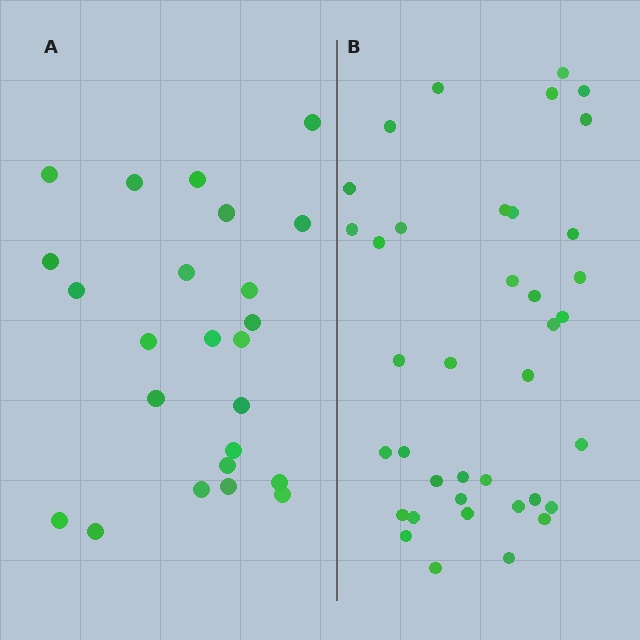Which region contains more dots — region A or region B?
Region B (the right region) has more dots.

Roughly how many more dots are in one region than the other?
Region B has approximately 15 more dots than region A.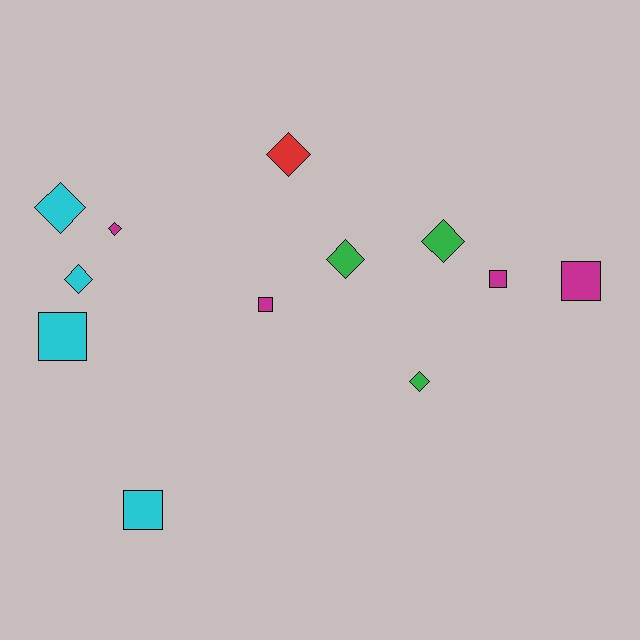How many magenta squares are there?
There are 3 magenta squares.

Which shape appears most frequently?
Diamond, with 7 objects.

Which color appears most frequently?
Cyan, with 4 objects.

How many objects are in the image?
There are 12 objects.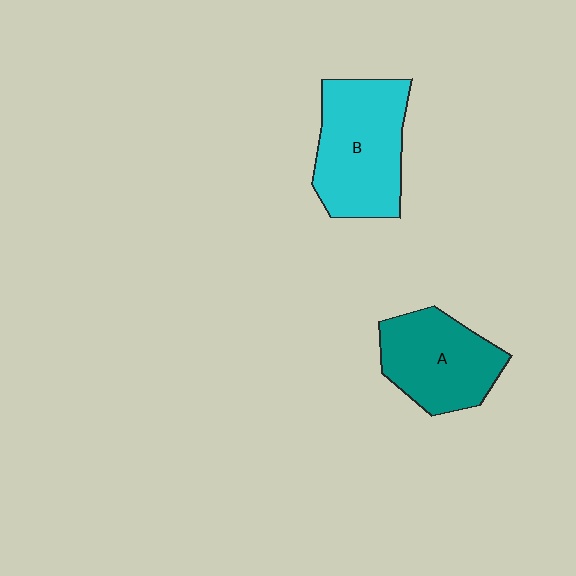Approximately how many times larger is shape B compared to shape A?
Approximately 1.2 times.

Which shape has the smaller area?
Shape A (teal).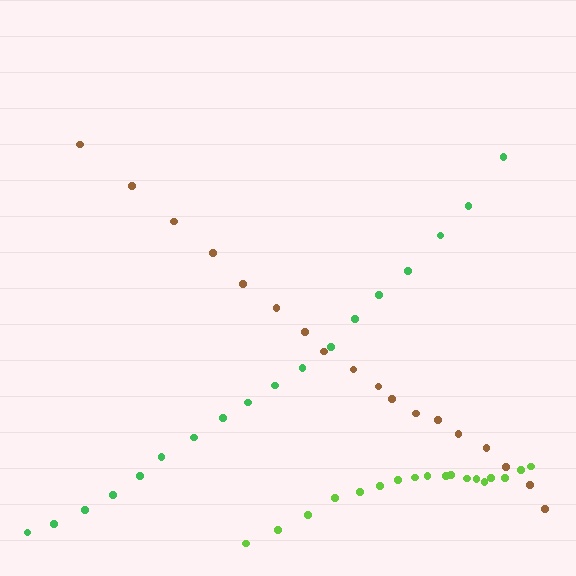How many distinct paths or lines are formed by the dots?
There are 3 distinct paths.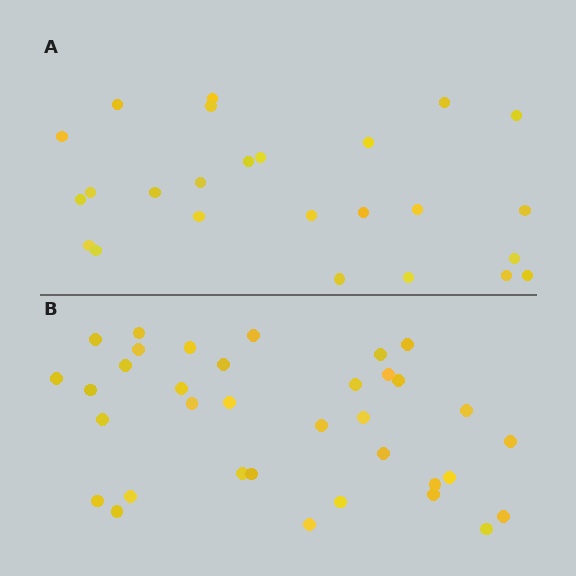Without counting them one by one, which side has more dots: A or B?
Region B (the bottom region) has more dots.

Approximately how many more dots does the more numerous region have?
Region B has roughly 10 or so more dots than region A.